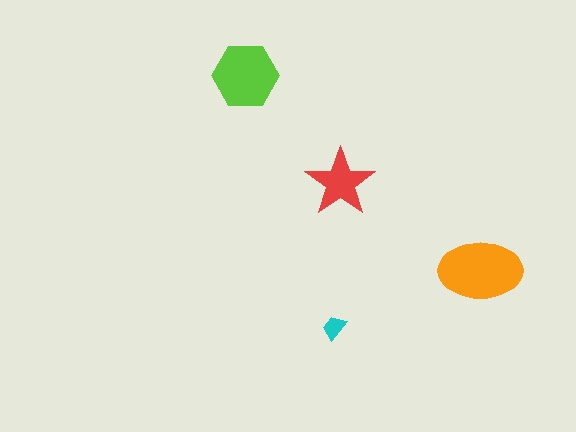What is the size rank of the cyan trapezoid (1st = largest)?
4th.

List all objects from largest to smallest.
The orange ellipse, the lime hexagon, the red star, the cyan trapezoid.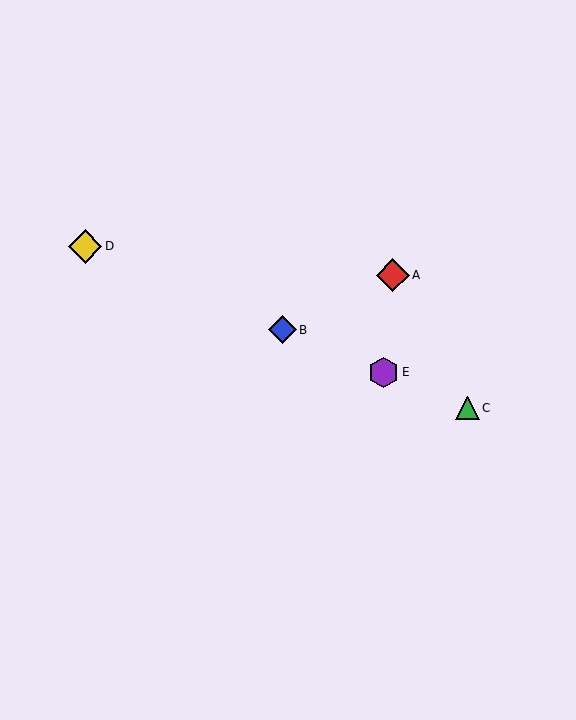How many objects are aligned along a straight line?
4 objects (B, C, D, E) are aligned along a straight line.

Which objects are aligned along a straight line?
Objects B, C, D, E are aligned along a straight line.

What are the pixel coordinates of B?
Object B is at (282, 330).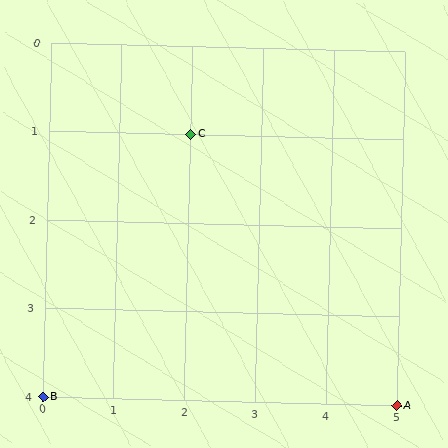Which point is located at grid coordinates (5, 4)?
Point A is at (5, 4).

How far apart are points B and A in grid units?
Points B and A are 5 columns apart.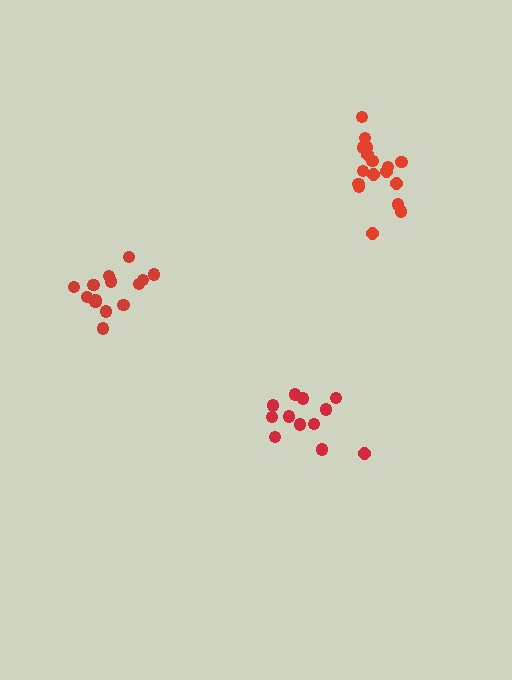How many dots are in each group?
Group 1: 14 dots, Group 2: 12 dots, Group 3: 17 dots (43 total).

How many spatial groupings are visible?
There are 3 spatial groupings.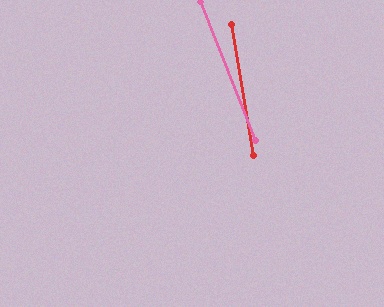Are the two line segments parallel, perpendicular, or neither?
Neither parallel nor perpendicular — they differ by about 12°.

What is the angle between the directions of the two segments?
Approximately 12 degrees.